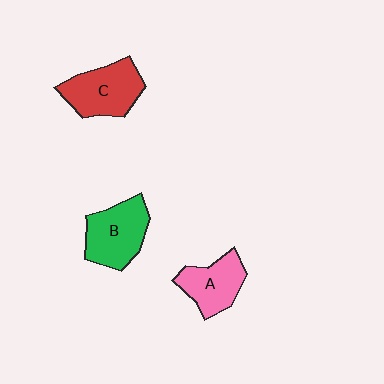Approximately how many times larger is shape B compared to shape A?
Approximately 1.2 times.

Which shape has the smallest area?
Shape A (pink).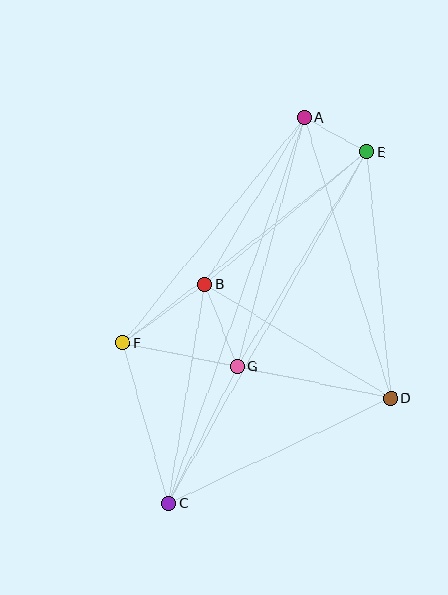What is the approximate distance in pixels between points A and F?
The distance between A and F is approximately 289 pixels.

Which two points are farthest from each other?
Points A and C are farthest from each other.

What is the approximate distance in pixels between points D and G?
The distance between D and G is approximately 157 pixels.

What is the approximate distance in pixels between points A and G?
The distance between A and G is approximately 258 pixels.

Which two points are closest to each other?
Points A and E are closest to each other.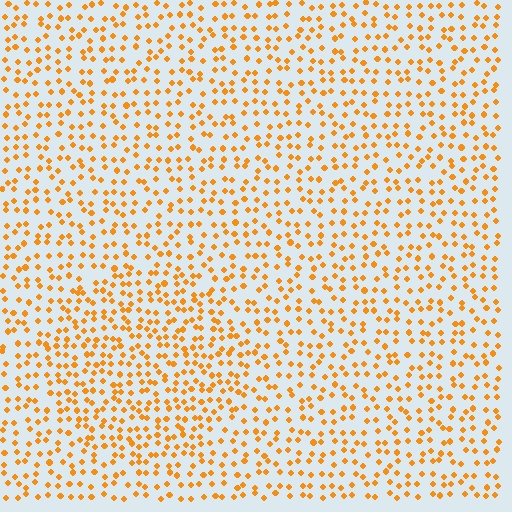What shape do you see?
I see a circle.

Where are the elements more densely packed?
The elements are more densely packed inside the circle boundary.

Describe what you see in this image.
The image contains small orange elements arranged at two different densities. A circle-shaped region is visible where the elements are more densely packed than the surrounding area.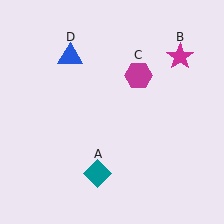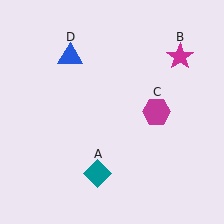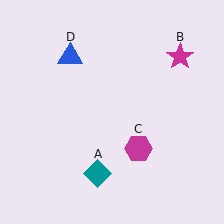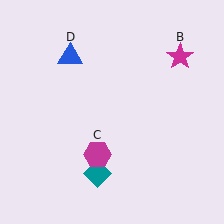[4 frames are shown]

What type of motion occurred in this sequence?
The magenta hexagon (object C) rotated clockwise around the center of the scene.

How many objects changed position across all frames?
1 object changed position: magenta hexagon (object C).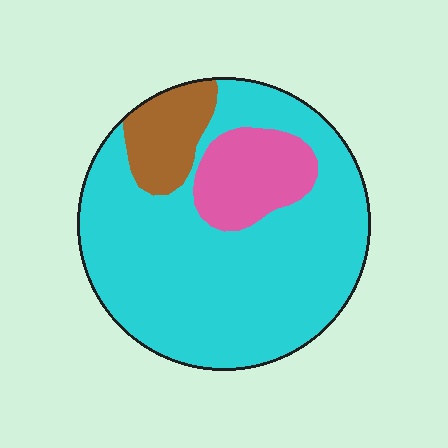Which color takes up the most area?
Cyan, at roughly 75%.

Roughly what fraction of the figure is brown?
Brown takes up less than a sixth of the figure.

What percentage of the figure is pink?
Pink takes up less than a sixth of the figure.